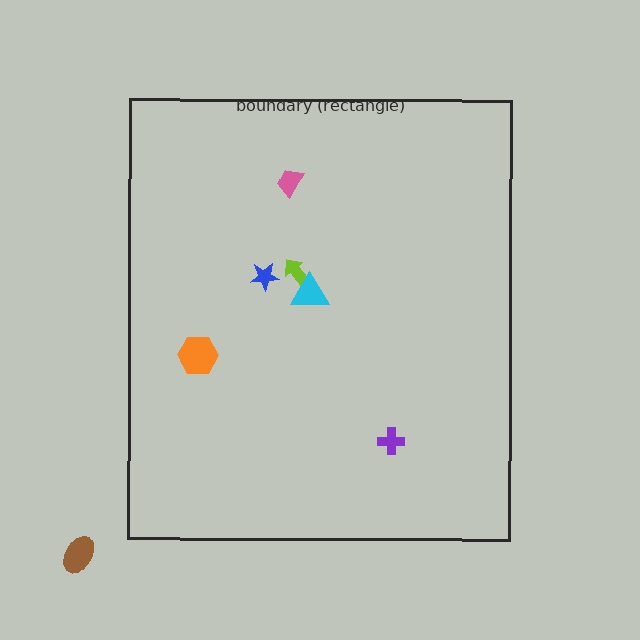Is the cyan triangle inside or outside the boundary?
Inside.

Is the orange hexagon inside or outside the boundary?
Inside.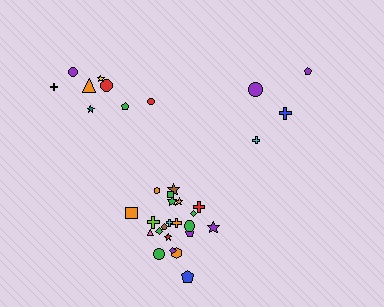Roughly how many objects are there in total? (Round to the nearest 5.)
Roughly 35 objects in total.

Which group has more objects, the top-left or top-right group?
The top-left group.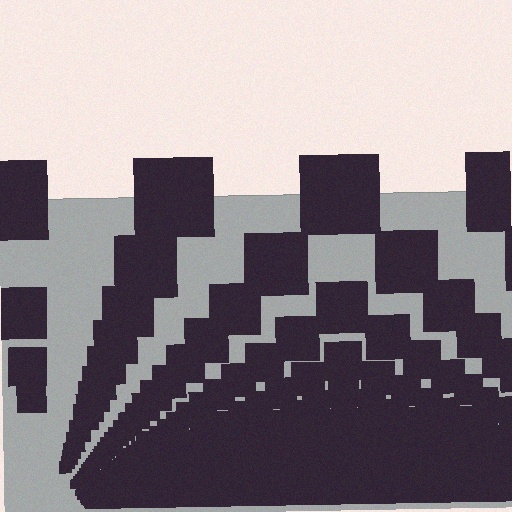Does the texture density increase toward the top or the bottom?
Density increases toward the bottom.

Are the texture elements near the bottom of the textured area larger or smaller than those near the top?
Smaller. The gradient is inverted — elements near the bottom are smaller and denser.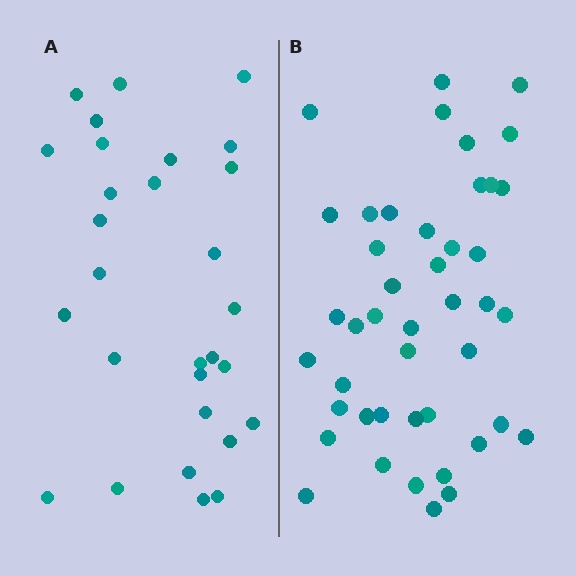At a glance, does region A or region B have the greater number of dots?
Region B (the right region) has more dots.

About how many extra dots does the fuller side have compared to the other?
Region B has approximately 15 more dots than region A.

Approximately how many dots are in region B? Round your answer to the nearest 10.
About 40 dots. (The exact count is 44, which rounds to 40.)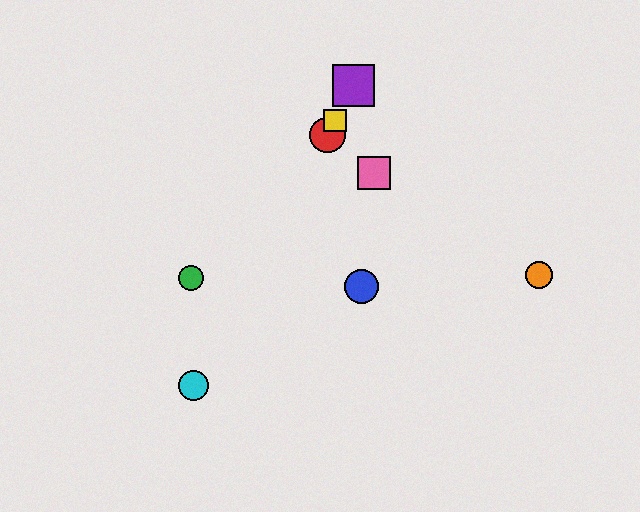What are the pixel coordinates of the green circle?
The green circle is at (191, 278).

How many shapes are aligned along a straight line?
4 shapes (the red circle, the yellow square, the purple square, the cyan circle) are aligned along a straight line.